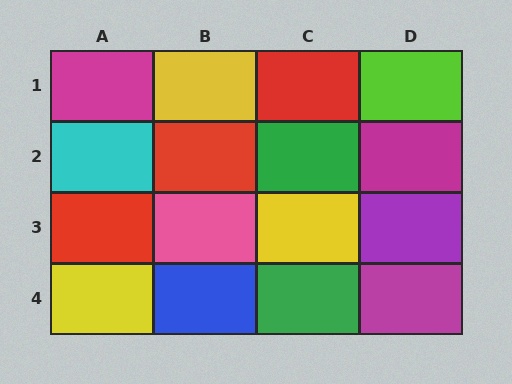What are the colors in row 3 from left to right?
Red, pink, yellow, purple.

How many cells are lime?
1 cell is lime.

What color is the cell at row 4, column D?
Magenta.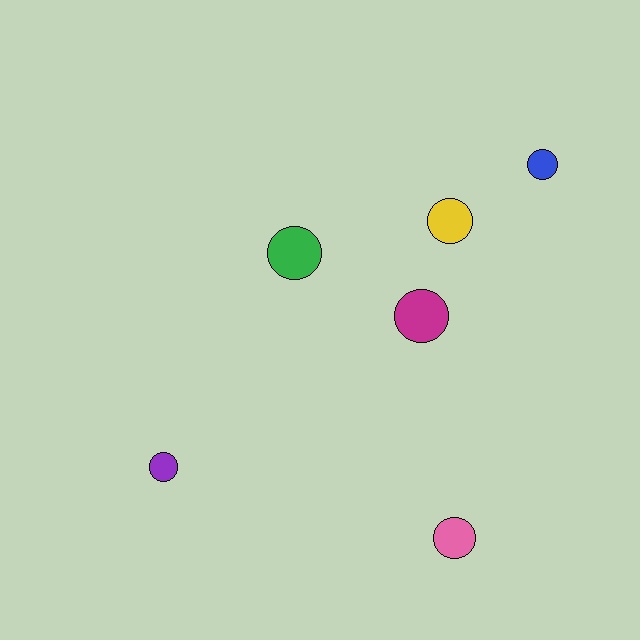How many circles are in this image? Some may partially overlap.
There are 6 circles.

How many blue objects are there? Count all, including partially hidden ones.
There is 1 blue object.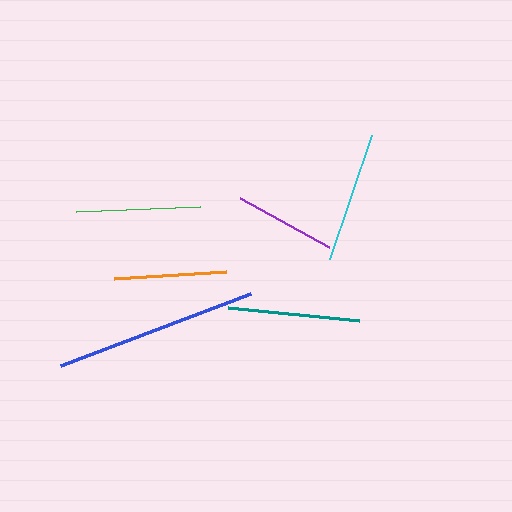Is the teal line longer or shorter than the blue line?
The blue line is longer than the teal line.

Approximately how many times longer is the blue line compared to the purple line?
The blue line is approximately 2.0 times the length of the purple line.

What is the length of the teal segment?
The teal segment is approximately 131 pixels long.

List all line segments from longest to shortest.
From longest to shortest: blue, cyan, teal, green, orange, purple.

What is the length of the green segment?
The green segment is approximately 125 pixels long.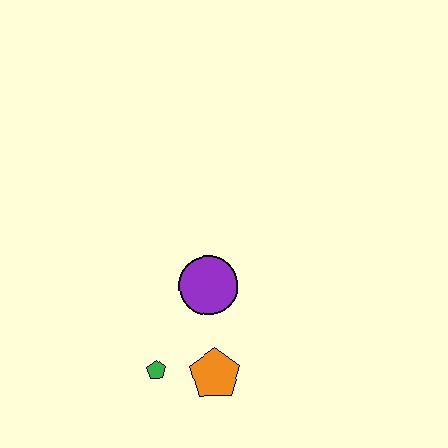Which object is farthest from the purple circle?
The green pentagon is farthest from the purple circle.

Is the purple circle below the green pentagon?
No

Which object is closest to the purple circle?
The orange pentagon is closest to the purple circle.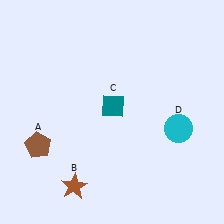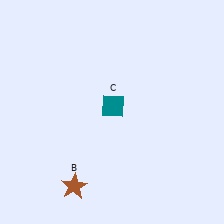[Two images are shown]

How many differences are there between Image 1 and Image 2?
There are 2 differences between the two images.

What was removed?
The brown pentagon (A), the cyan circle (D) were removed in Image 2.